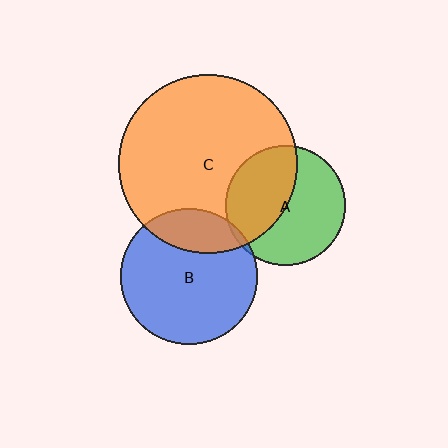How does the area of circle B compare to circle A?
Approximately 1.3 times.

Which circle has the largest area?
Circle C (orange).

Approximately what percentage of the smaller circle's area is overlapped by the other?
Approximately 45%.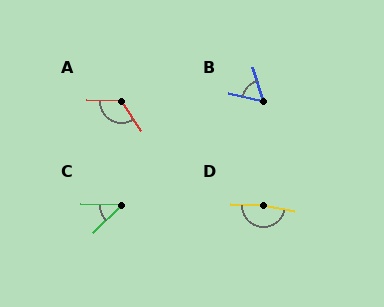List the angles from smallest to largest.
C (47°), B (60°), A (126°), D (170°).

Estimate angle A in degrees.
Approximately 126 degrees.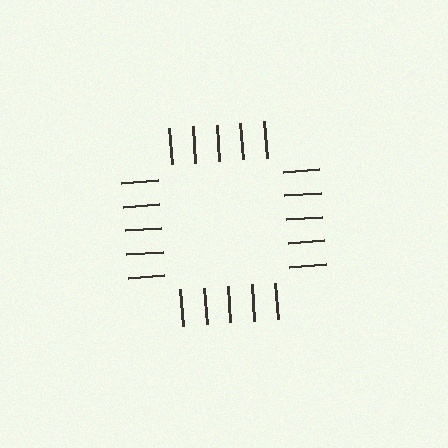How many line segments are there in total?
20 — 5 along each of the 4 edges.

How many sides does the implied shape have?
4 sides — the line-ends trace a square.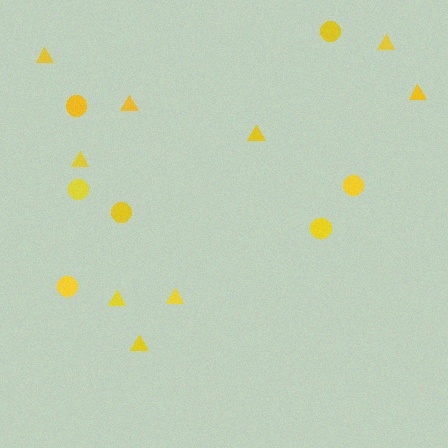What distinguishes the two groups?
There are 2 groups: one group of triangles (9) and one group of circles (7).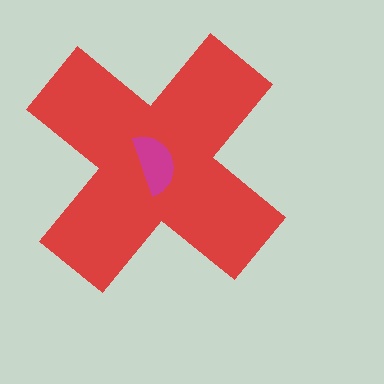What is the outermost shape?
The red cross.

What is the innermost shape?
The magenta semicircle.